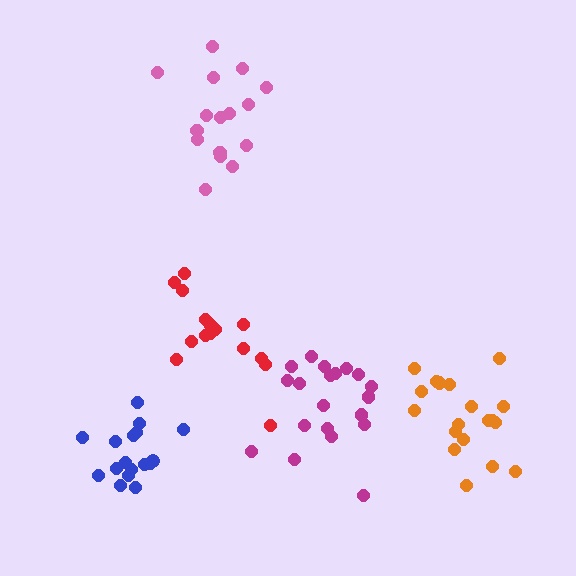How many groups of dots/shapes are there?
There are 5 groups.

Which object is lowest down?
The blue cluster is bottommost.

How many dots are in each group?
Group 1: 20 dots, Group 2: 17 dots, Group 3: 19 dots, Group 4: 16 dots, Group 5: 15 dots (87 total).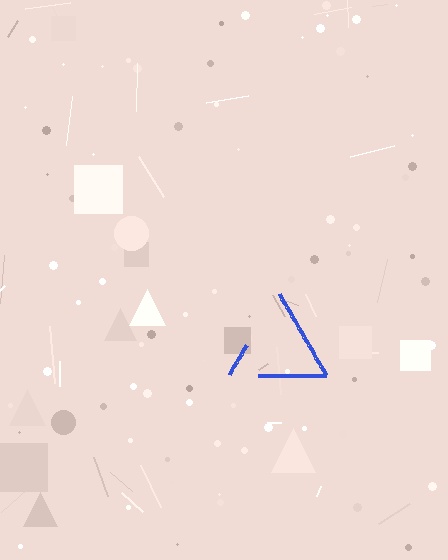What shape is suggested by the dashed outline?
The dashed outline suggests a triangle.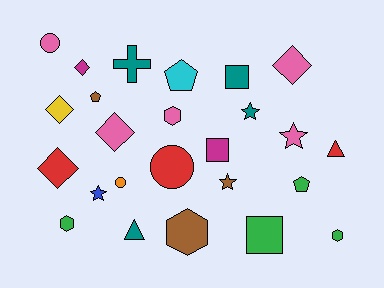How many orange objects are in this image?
There is 1 orange object.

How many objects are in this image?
There are 25 objects.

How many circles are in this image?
There are 3 circles.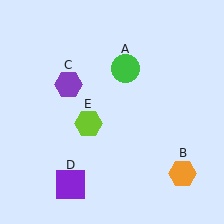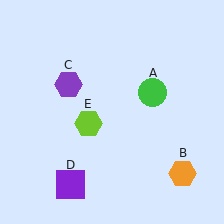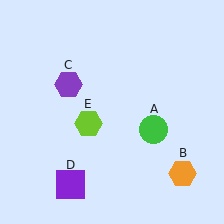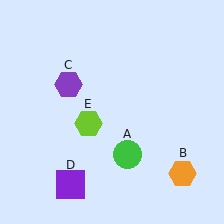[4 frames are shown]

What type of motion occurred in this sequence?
The green circle (object A) rotated clockwise around the center of the scene.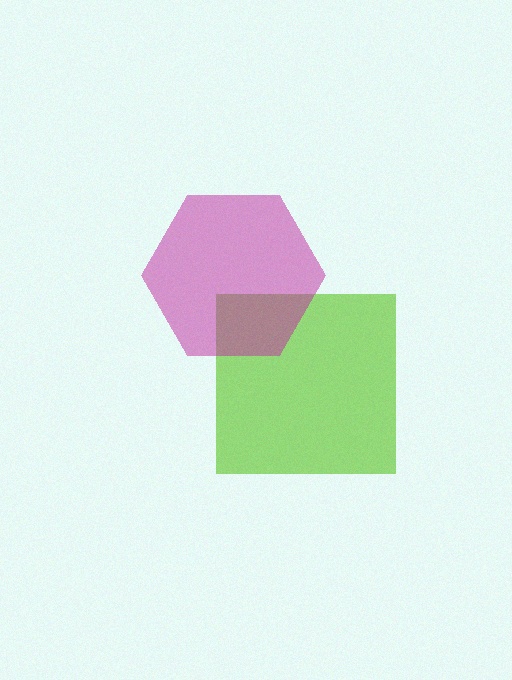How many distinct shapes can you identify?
There are 2 distinct shapes: a lime square, a magenta hexagon.